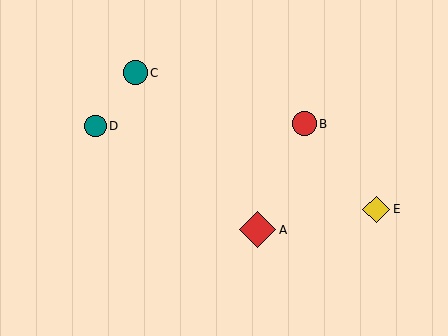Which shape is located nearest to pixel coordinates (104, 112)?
The teal circle (labeled D) at (96, 126) is nearest to that location.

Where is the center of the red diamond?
The center of the red diamond is at (258, 230).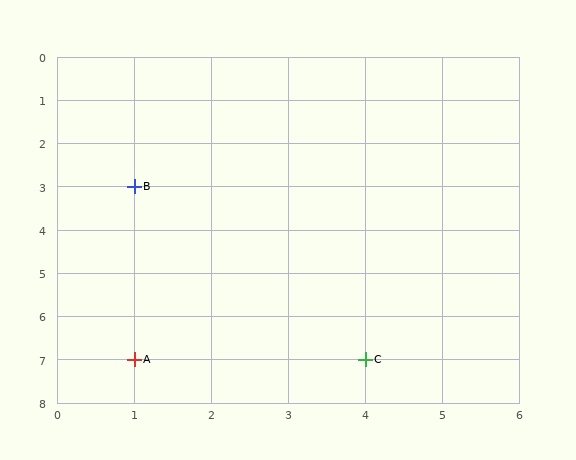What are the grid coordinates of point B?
Point B is at grid coordinates (1, 3).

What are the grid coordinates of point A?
Point A is at grid coordinates (1, 7).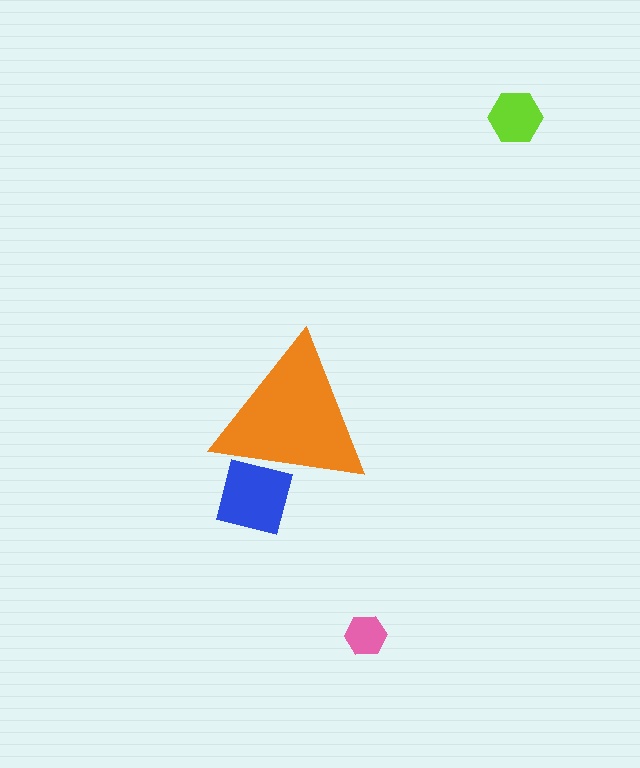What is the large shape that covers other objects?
An orange triangle.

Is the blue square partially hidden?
Yes, the blue square is partially hidden behind the orange triangle.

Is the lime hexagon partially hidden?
No, the lime hexagon is fully visible.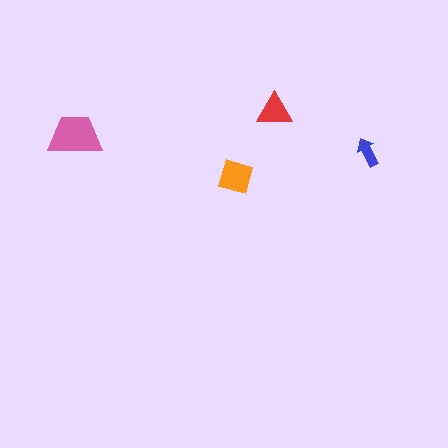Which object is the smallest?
The blue arrow.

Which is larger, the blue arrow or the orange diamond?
The orange diamond.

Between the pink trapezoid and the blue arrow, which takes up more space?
The pink trapezoid.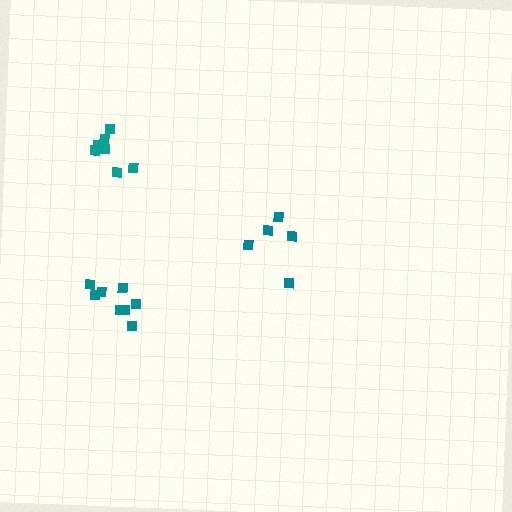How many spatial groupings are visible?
There are 3 spatial groupings.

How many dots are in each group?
Group 1: 8 dots, Group 2: 7 dots, Group 3: 5 dots (20 total).